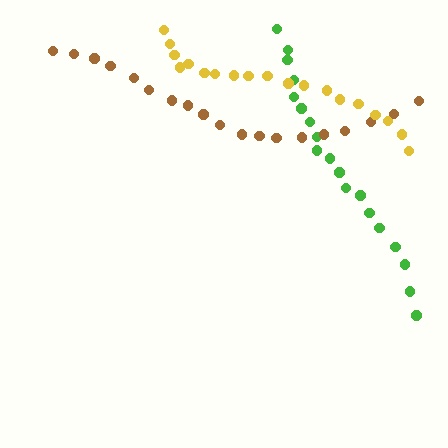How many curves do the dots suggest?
There are 3 distinct paths.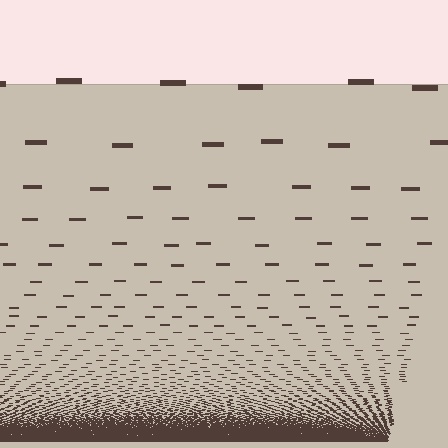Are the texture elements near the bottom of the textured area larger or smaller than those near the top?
Smaller. The gradient is inverted — elements near the bottom are smaller and denser.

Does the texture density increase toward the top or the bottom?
Density increases toward the bottom.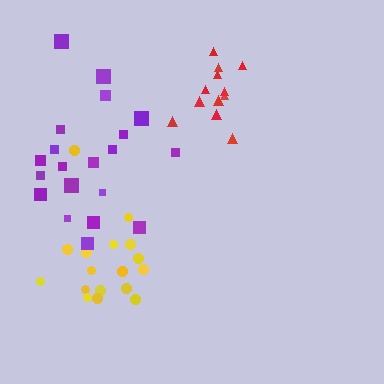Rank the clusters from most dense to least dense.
red, yellow, purple.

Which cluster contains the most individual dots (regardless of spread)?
Purple (20).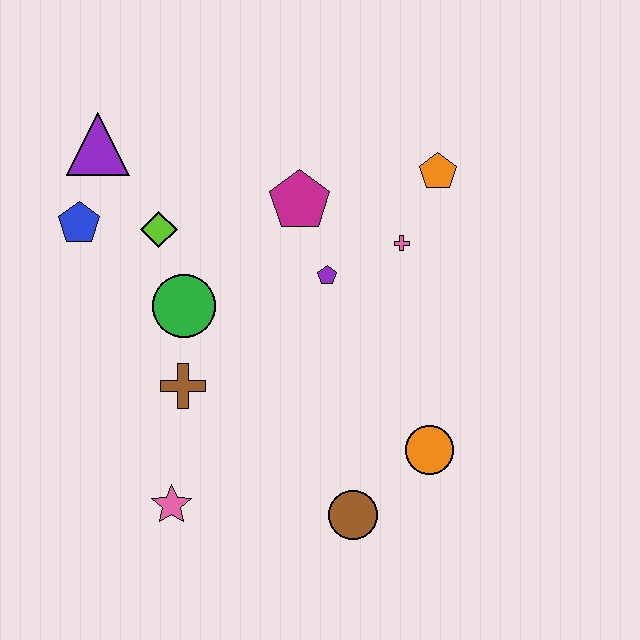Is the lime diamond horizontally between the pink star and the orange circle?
No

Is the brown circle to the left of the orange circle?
Yes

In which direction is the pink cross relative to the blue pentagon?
The pink cross is to the right of the blue pentagon.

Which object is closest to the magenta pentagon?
The purple pentagon is closest to the magenta pentagon.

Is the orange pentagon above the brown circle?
Yes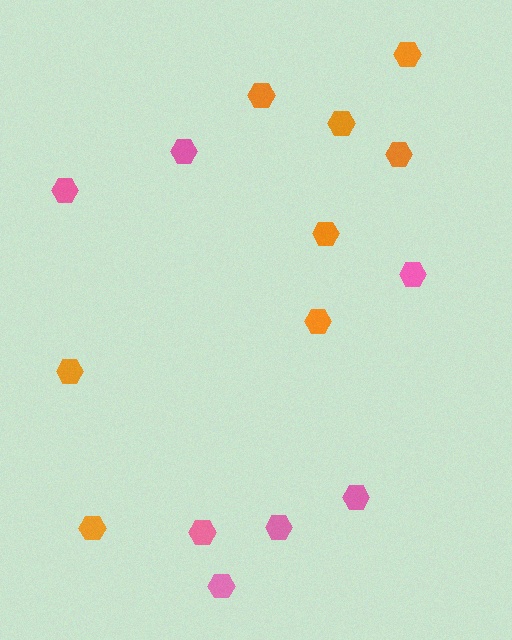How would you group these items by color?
There are 2 groups: one group of pink hexagons (7) and one group of orange hexagons (8).